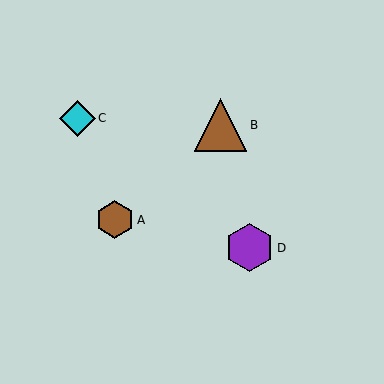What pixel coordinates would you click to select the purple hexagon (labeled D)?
Click at (249, 248) to select the purple hexagon D.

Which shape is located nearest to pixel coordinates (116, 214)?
The brown hexagon (labeled A) at (115, 220) is nearest to that location.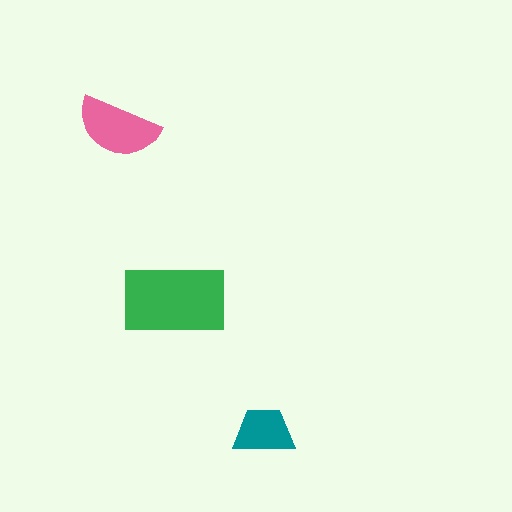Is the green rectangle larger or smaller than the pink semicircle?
Larger.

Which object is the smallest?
The teal trapezoid.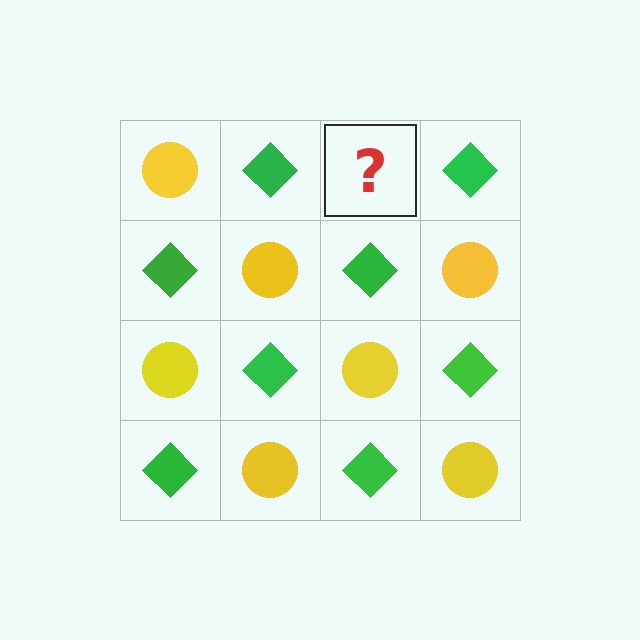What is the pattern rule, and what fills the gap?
The rule is that it alternates yellow circle and green diamond in a checkerboard pattern. The gap should be filled with a yellow circle.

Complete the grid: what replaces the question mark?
The question mark should be replaced with a yellow circle.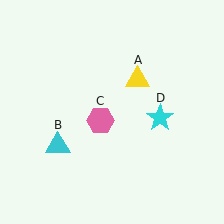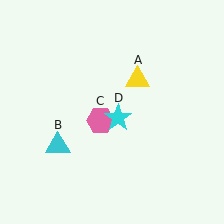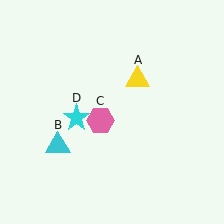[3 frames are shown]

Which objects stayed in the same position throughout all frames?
Yellow triangle (object A) and cyan triangle (object B) and pink hexagon (object C) remained stationary.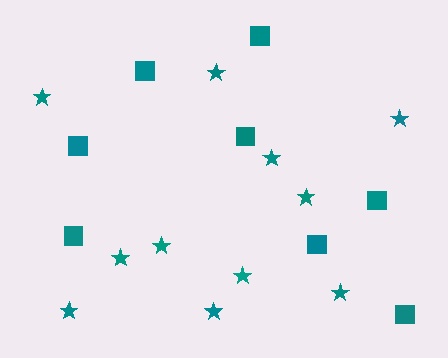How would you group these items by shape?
There are 2 groups: one group of stars (11) and one group of squares (8).